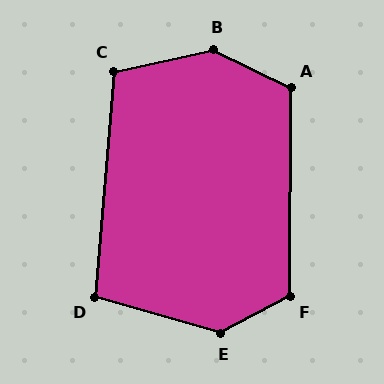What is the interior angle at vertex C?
Approximately 107 degrees (obtuse).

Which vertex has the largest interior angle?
B, at approximately 142 degrees.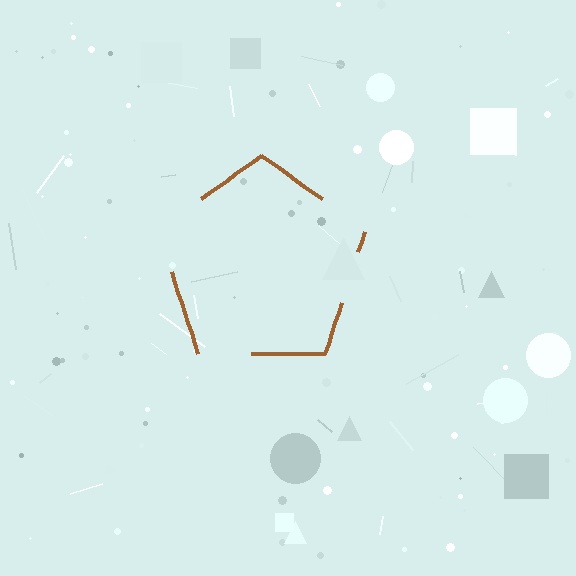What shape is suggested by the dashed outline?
The dashed outline suggests a pentagon.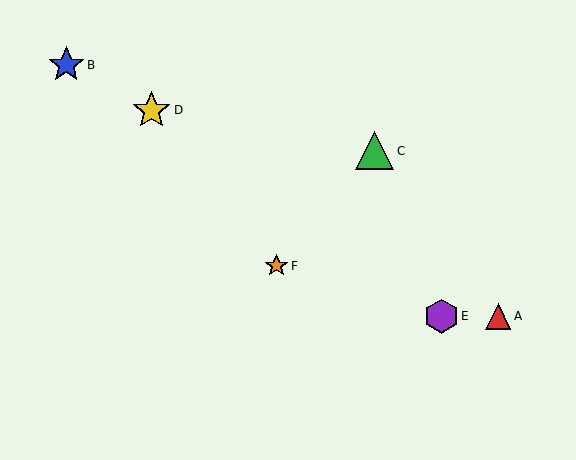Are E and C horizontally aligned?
No, E is at y≈316 and C is at y≈151.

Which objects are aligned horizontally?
Objects A, E are aligned horizontally.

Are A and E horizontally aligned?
Yes, both are at y≈316.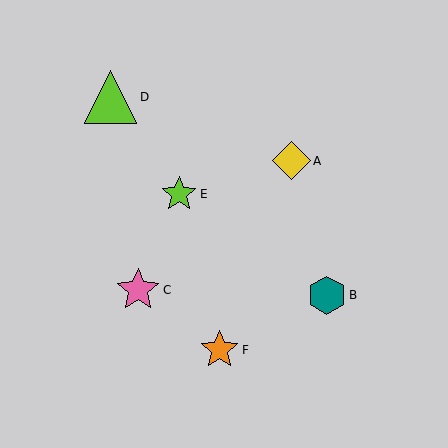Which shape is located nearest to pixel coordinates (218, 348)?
The orange star (labeled F) at (219, 350) is nearest to that location.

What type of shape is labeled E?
Shape E is a lime star.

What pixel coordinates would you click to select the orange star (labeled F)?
Click at (219, 350) to select the orange star F.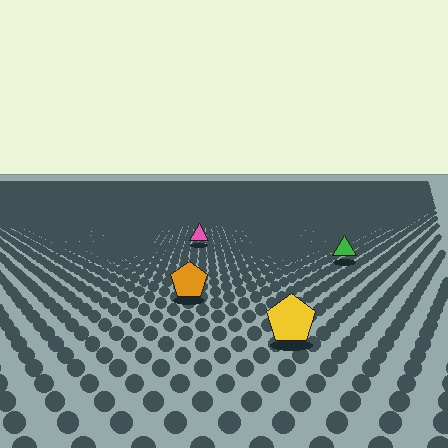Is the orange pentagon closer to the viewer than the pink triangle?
Yes. The orange pentagon is closer — you can tell from the texture gradient: the ground texture is coarser near it.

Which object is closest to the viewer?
The yellow pentagon is closest. The texture marks near it are larger and more spread out.